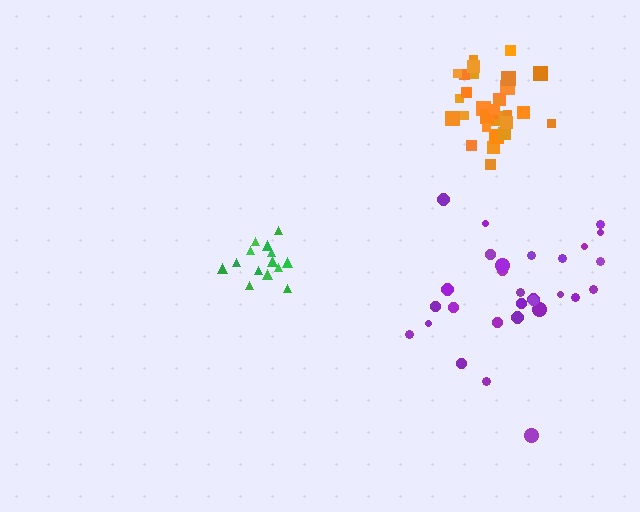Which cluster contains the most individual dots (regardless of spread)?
Orange (30).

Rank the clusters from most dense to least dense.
orange, green, purple.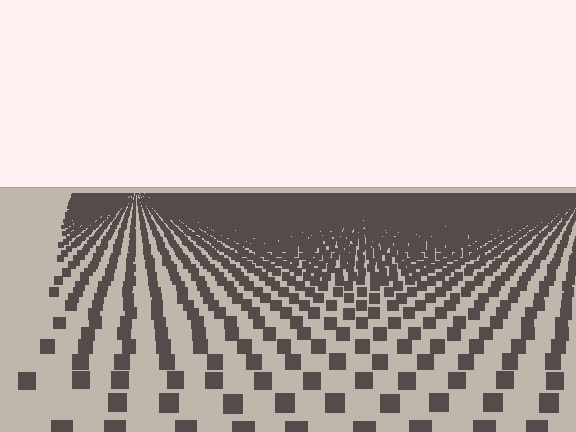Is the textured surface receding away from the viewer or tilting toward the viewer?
The surface is receding away from the viewer. Texture elements get smaller and denser toward the top.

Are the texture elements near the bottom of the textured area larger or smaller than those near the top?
Larger. Near the bottom, elements are closer to the viewer and appear at a bigger on-screen size.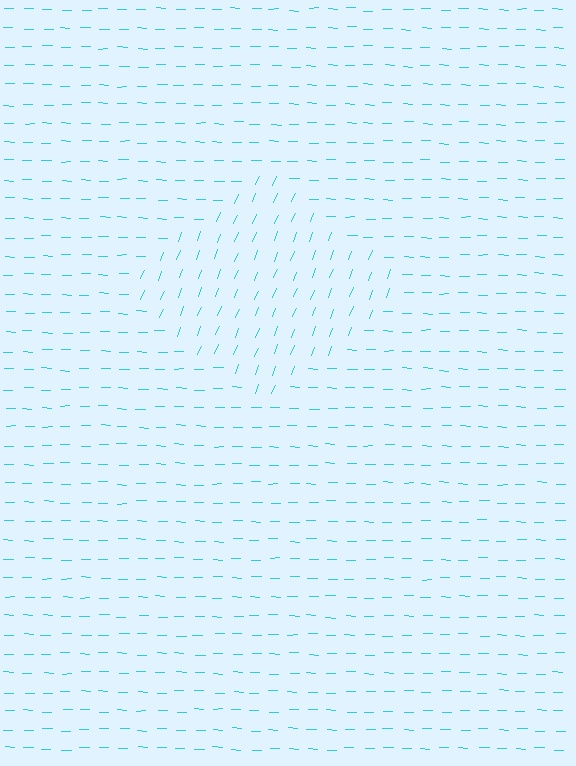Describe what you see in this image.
The image is filled with small cyan line segments. A diamond region in the image has lines oriented differently from the surrounding lines, creating a visible texture boundary.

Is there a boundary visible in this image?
Yes, there is a texture boundary formed by a change in line orientation.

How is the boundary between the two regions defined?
The boundary is defined purely by a change in line orientation (approximately 70 degrees difference). All lines are the same color and thickness.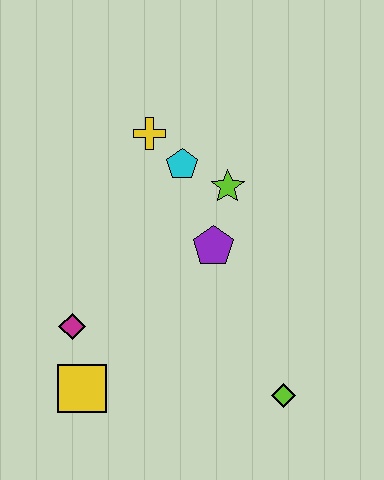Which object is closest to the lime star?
The cyan pentagon is closest to the lime star.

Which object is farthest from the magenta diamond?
The lime diamond is farthest from the magenta diamond.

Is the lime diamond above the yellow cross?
No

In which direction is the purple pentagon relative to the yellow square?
The purple pentagon is above the yellow square.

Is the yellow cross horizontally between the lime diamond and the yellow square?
Yes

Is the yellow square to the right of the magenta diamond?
Yes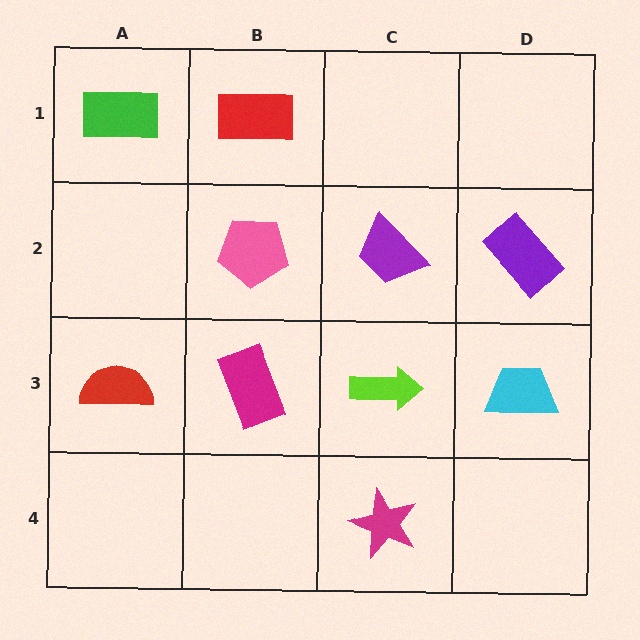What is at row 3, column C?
A lime arrow.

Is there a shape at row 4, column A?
No, that cell is empty.